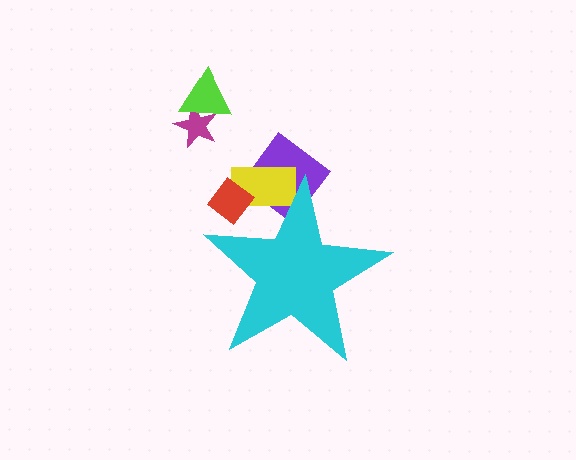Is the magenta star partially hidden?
No, the magenta star is fully visible.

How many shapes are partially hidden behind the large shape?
3 shapes are partially hidden.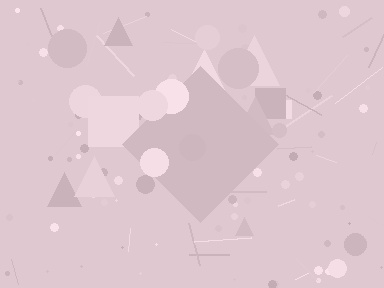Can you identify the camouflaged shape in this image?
The camouflaged shape is a diamond.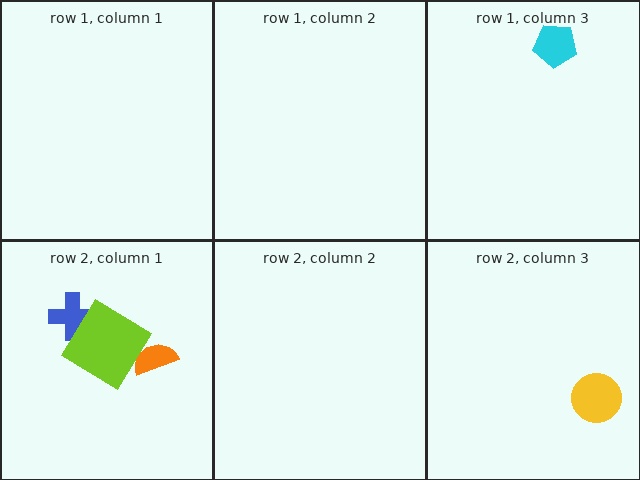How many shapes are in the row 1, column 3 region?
1.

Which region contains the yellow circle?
The row 2, column 3 region.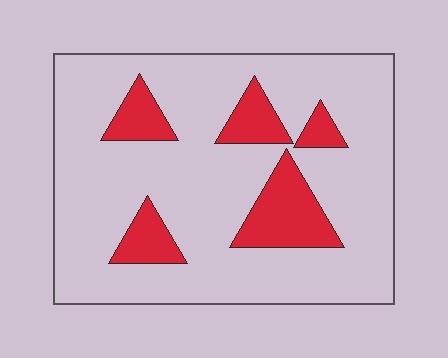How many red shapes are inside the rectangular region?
5.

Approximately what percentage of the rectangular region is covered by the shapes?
Approximately 20%.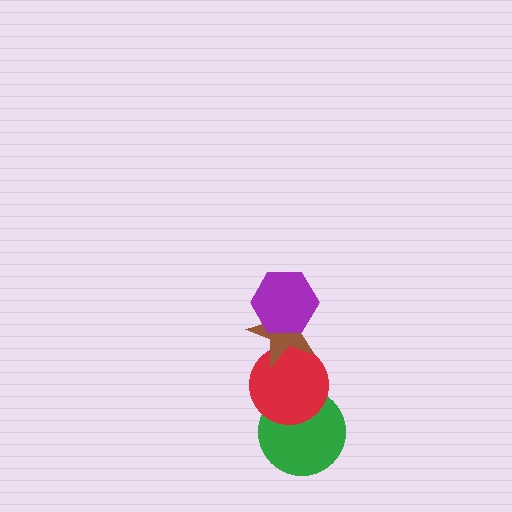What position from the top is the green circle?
The green circle is 4th from the top.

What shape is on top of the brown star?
The purple hexagon is on top of the brown star.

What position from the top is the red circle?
The red circle is 3rd from the top.